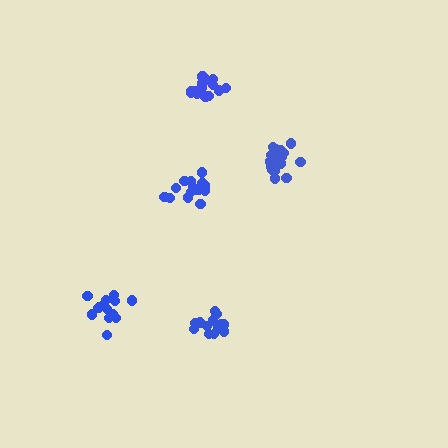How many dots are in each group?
Group 1: 15 dots, Group 2: 20 dots, Group 3: 15 dots, Group 4: 15 dots, Group 5: 14 dots (79 total).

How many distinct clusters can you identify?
There are 5 distinct clusters.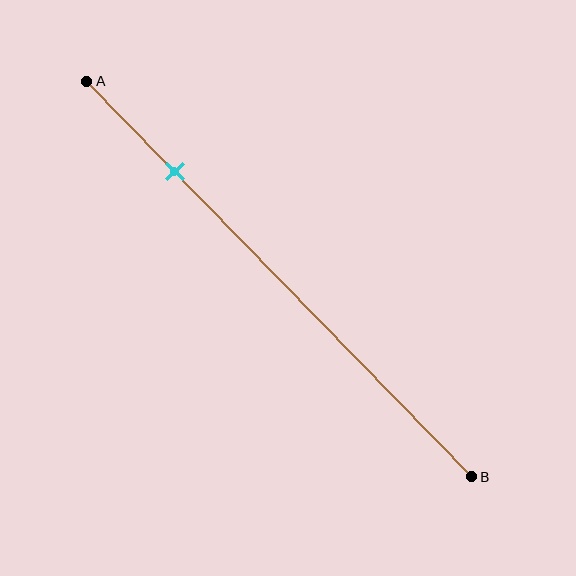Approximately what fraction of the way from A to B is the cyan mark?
The cyan mark is approximately 25% of the way from A to B.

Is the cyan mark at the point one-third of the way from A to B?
No, the mark is at about 25% from A, not at the 33% one-third point.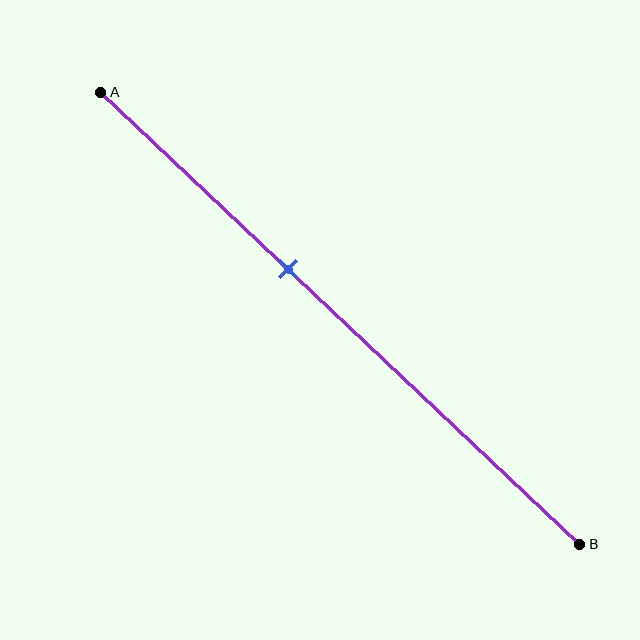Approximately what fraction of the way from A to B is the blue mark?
The blue mark is approximately 40% of the way from A to B.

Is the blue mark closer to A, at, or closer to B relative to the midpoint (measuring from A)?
The blue mark is closer to point A than the midpoint of segment AB.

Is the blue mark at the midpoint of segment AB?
No, the mark is at about 40% from A, not at the 50% midpoint.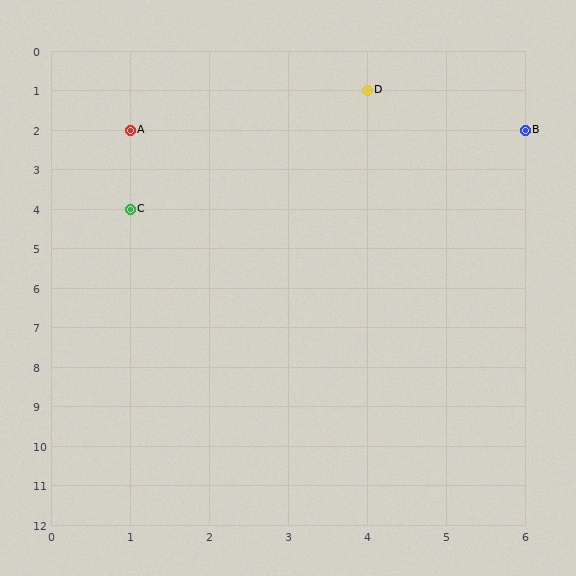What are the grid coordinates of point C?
Point C is at grid coordinates (1, 4).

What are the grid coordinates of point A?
Point A is at grid coordinates (1, 2).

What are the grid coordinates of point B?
Point B is at grid coordinates (6, 2).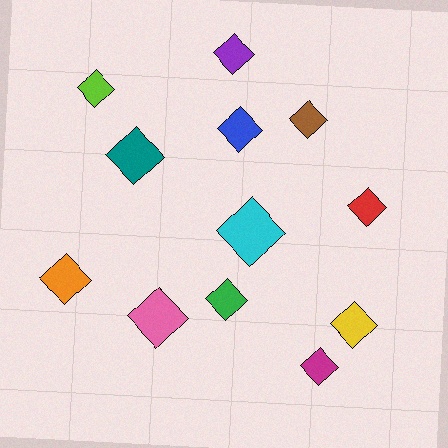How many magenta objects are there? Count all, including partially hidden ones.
There is 1 magenta object.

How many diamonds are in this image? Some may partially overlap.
There are 12 diamonds.